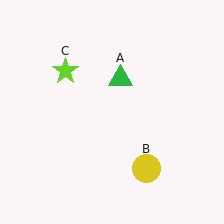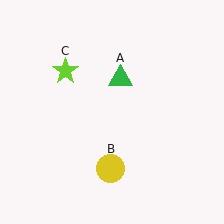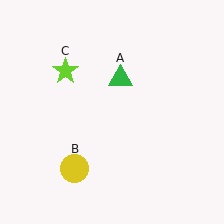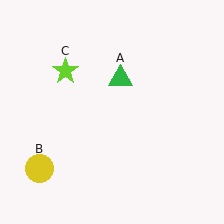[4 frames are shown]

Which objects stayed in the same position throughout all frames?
Green triangle (object A) and lime star (object C) remained stationary.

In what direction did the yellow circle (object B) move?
The yellow circle (object B) moved left.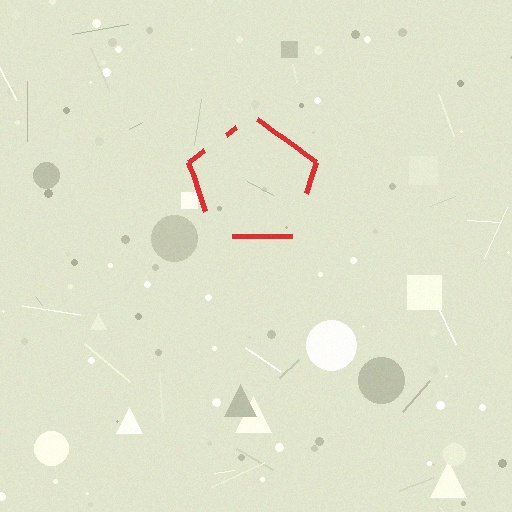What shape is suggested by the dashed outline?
The dashed outline suggests a pentagon.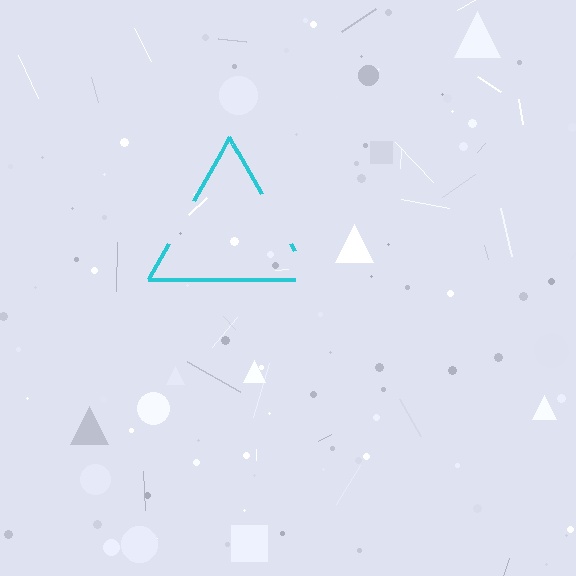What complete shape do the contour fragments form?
The contour fragments form a triangle.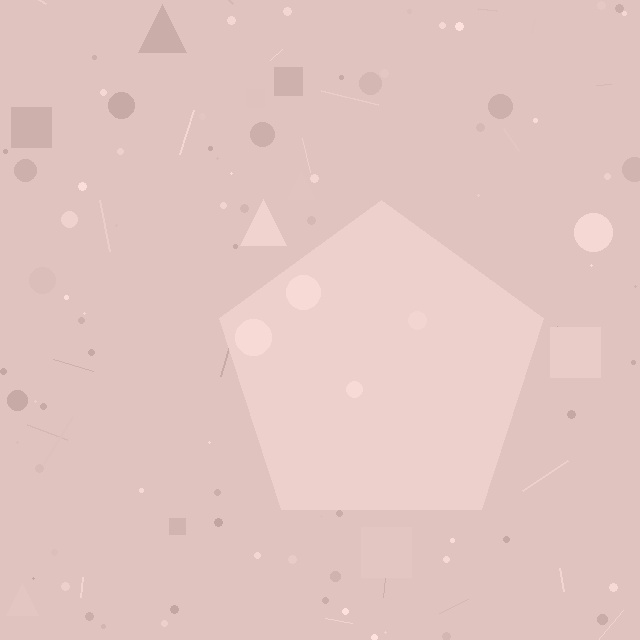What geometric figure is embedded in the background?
A pentagon is embedded in the background.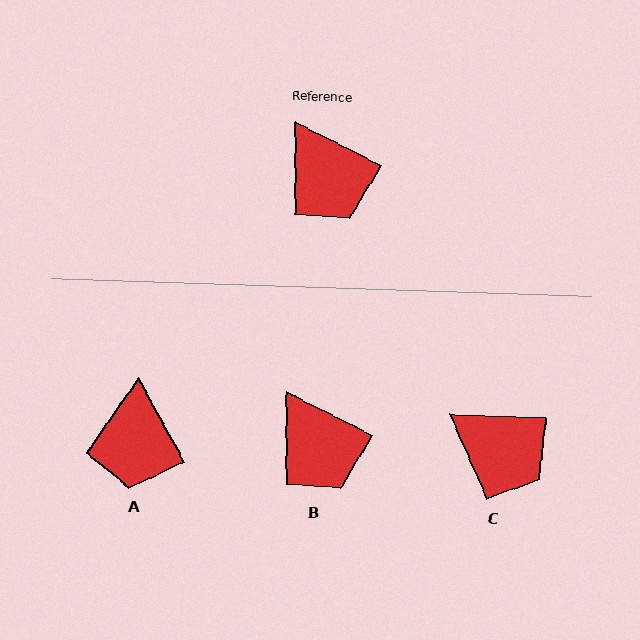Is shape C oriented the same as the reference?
No, it is off by about 24 degrees.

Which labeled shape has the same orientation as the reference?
B.